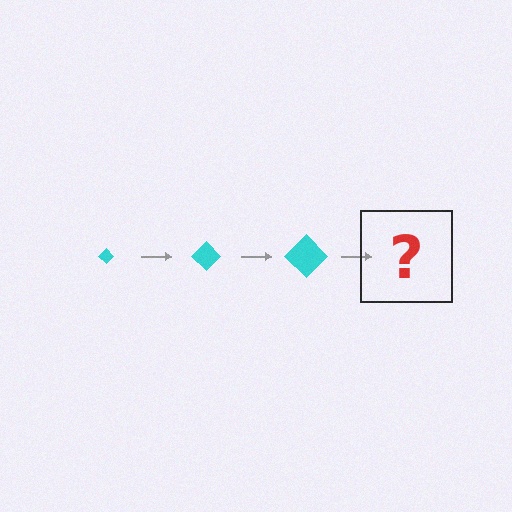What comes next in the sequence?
The next element should be a cyan diamond, larger than the previous one.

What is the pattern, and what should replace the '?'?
The pattern is that the diamond gets progressively larger each step. The '?' should be a cyan diamond, larger than the previous one.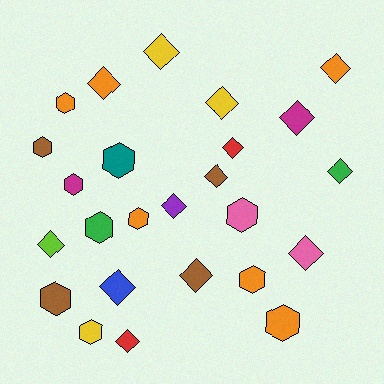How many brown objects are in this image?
There are 4 brown objects.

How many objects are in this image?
There are 25 objects.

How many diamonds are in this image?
There are 14 diamonds.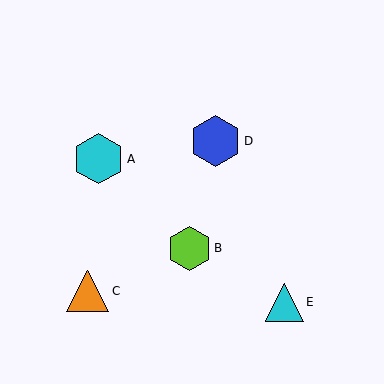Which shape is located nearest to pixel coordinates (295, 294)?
The cyan triangle (labeled E) at (284, 302) is nearest to that location.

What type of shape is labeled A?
Shape A is a cyan hexagon.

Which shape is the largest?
The blue hexagon (labeled D) is the largest.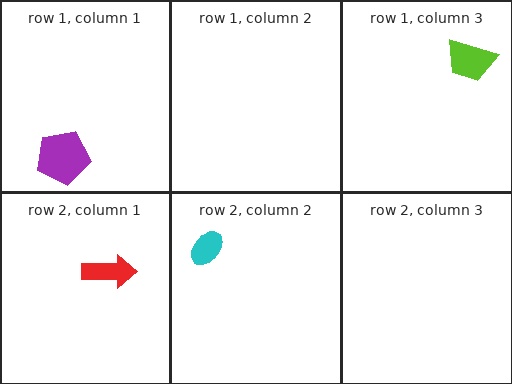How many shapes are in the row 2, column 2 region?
1.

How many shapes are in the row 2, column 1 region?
1.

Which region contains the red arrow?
The row 2, column 1 region.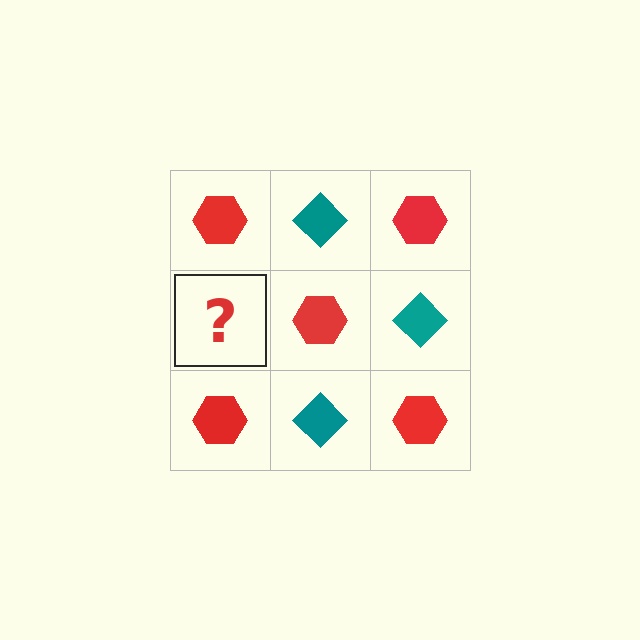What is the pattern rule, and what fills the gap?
The rule is that it alternates red hexagon and teal diamond in a checkerboard pattern. The gap should be filled with a teal diamond.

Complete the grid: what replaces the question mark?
The question mark should be replaced with a teal diamond.